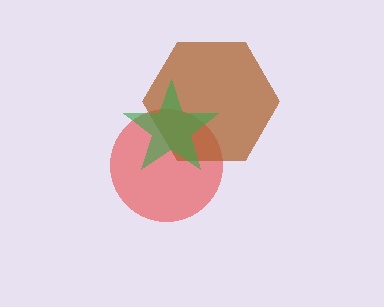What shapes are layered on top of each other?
The layered shapes are: a red circle, a brown hexagon, a green star.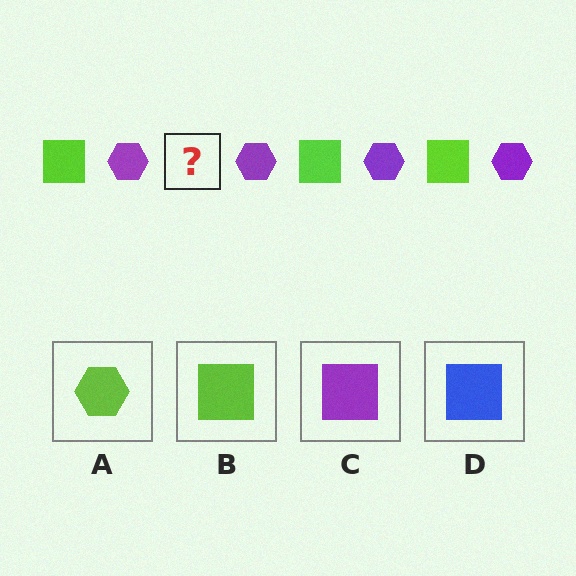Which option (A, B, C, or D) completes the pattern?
B.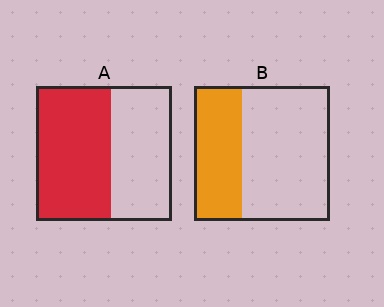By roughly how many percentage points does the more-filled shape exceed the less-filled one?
By roughly 20 percentage points (A over B).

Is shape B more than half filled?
No.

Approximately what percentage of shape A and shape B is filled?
A is approximately 55% and B is approximately 35%.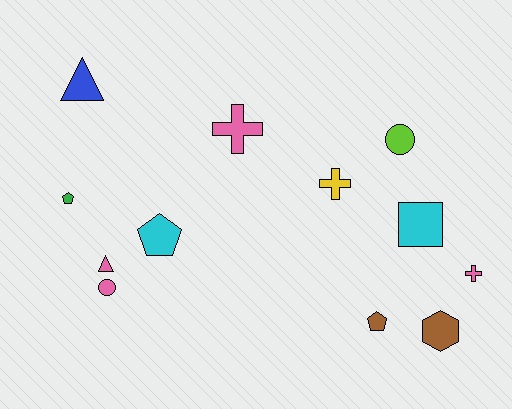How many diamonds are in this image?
There are no diamonds.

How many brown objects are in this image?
There are 2 brown objects.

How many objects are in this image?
There are 12 objects.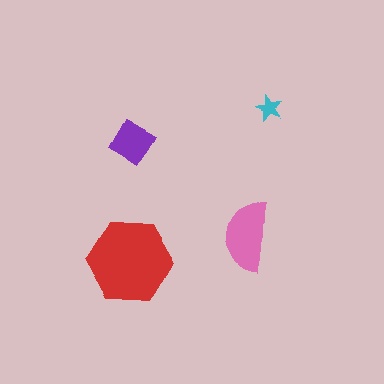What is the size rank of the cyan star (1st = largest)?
4th.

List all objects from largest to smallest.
The red hexagon, the pink semicircle, the purple diamond, the cyan star.